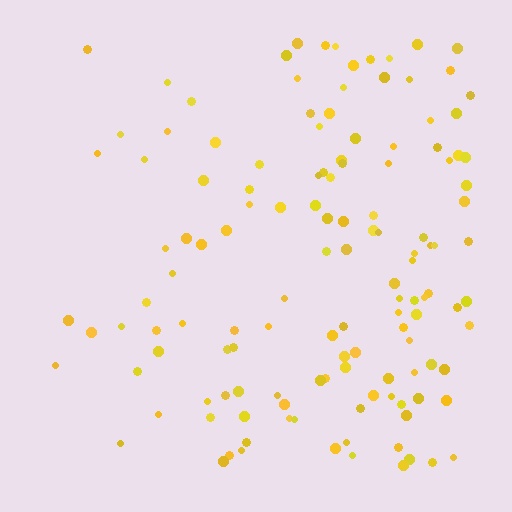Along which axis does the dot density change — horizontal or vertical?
Horizontal.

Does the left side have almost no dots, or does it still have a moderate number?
Still a moderate number, just noticeably fewer than the right.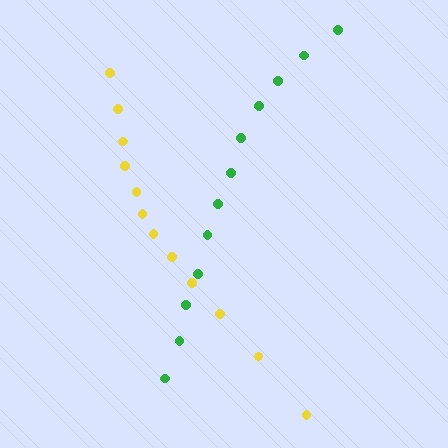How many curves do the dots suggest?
There are 2 distinct paths.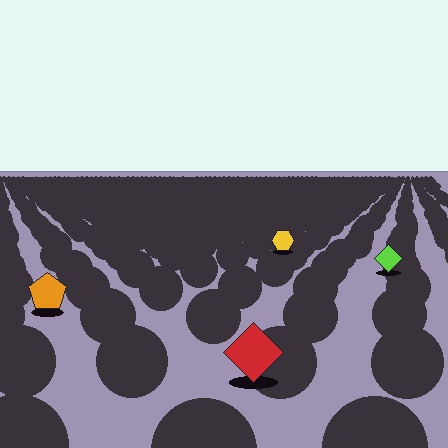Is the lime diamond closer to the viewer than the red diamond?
No. The red diamond is closer — you can tell from the texture gradient: the ground texture is coarser near it.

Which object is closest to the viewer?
The red diamond is closest. The texture marks near it are larger and more spread out.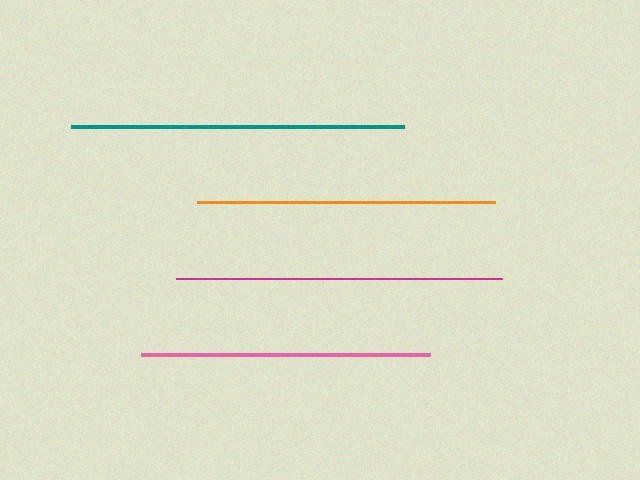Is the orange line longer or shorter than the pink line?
The orange line is longer than the pink line.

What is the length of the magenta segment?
The magenta segment is approximately 327 pixels long.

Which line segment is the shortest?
The pink line is the shortest at approximately 289 pixels.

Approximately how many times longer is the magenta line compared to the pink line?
The magenta line is approximately 1.1 times the length of the pink line.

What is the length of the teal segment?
The teal segment is approximately 333 pixels long.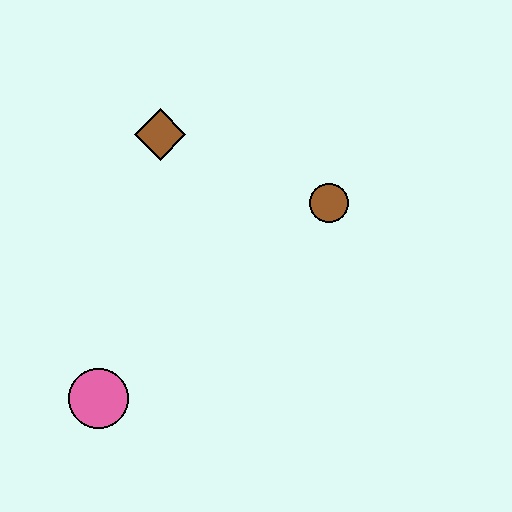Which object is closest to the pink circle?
The brown diamond is closest to the pink circle.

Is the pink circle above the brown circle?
No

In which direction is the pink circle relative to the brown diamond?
The pink circle is below the brown diamond.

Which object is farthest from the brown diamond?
The pink circle is farthest from the brown diamond.